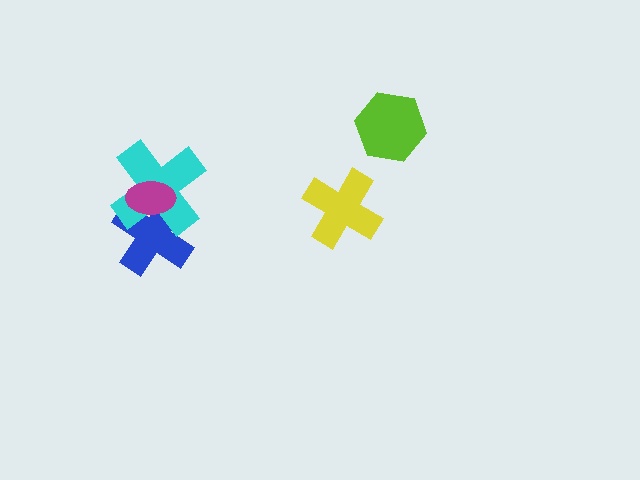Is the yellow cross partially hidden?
No, no other shape covers it.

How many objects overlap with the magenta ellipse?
2 objects overlap with the magenta ellipse.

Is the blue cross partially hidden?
Yes, it is partially covered by another shape.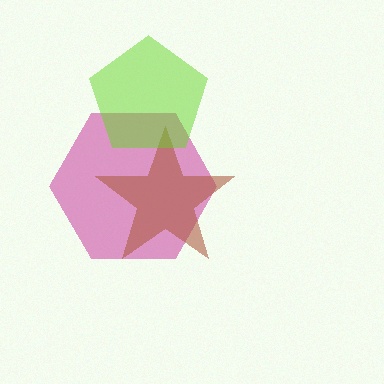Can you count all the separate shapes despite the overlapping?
Yes, there are 3 separate shapes.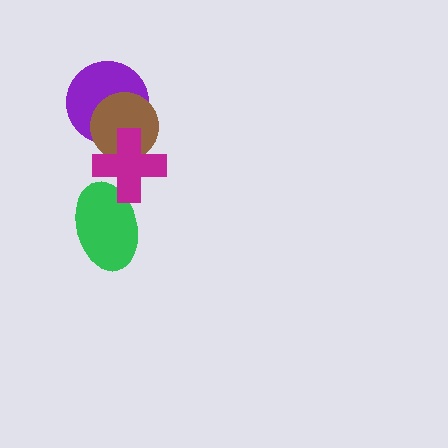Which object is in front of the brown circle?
The magenta cross is in front of the brown circle.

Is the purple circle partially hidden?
Yes, it is partially covered by another shape.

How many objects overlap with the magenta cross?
3 objects overlap with the magenta cross.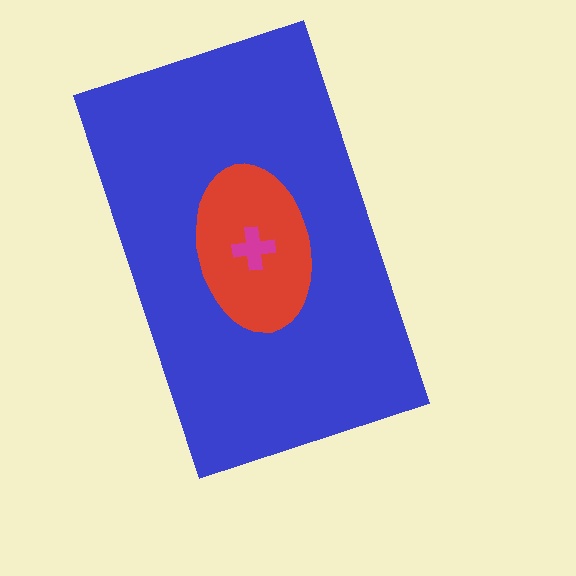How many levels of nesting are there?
3.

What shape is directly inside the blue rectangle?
The red ellipse.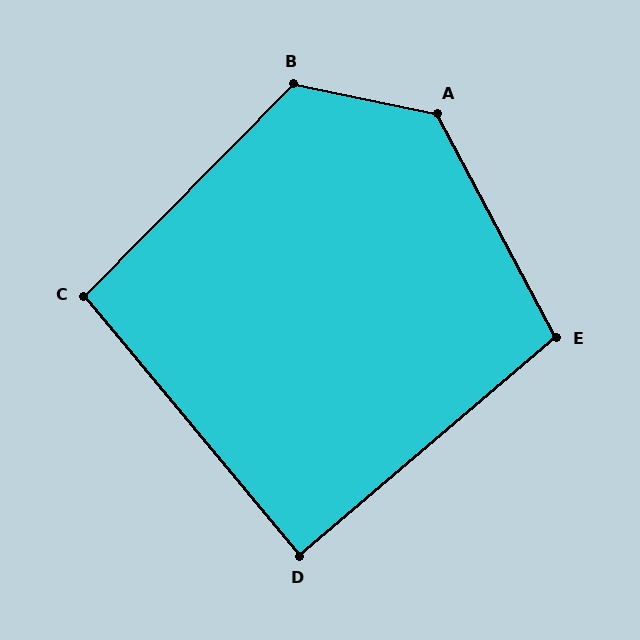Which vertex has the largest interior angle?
A, at approximately 130 degrees.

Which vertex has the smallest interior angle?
D, at approximately 89 degrees.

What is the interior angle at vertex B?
Approximately 123 degrees (obtuse).